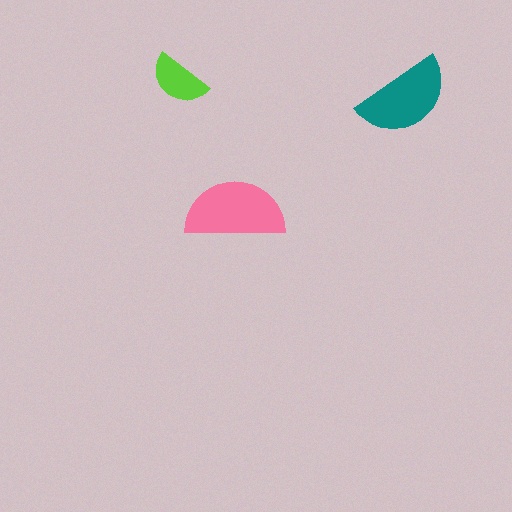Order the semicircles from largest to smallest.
the pink one, the teal one, the lime one.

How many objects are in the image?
There are 3 objects in the image.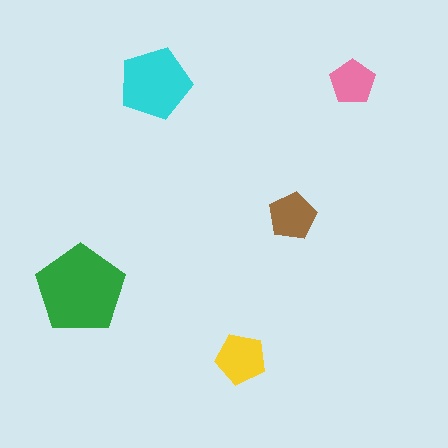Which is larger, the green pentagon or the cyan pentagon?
The green one.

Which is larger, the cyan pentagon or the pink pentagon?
The cyan one.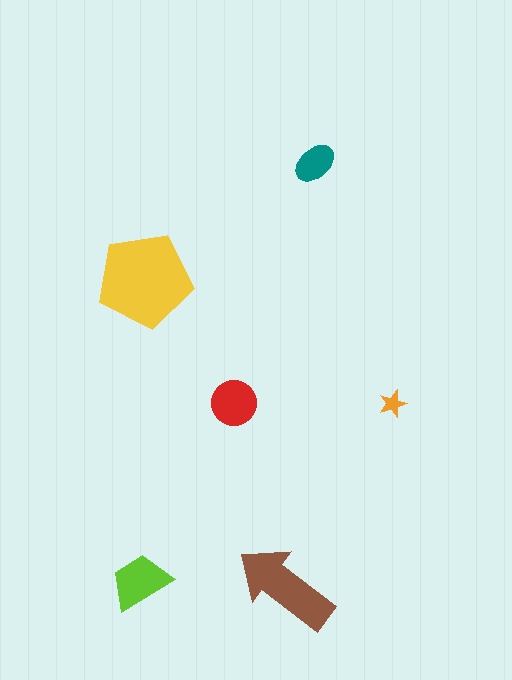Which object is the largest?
The yellow pentagon.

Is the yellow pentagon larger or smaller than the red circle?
Larger.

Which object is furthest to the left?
The lime trapezoid is leftmost.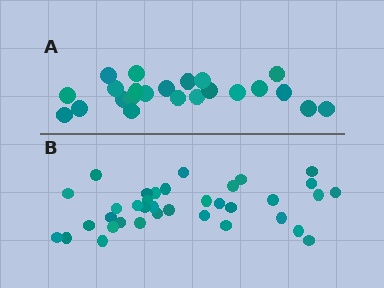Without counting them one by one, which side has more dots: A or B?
Region B (the bottom region) has more dots.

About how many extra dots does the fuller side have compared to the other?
Region B has approximately 15 more dots than region A.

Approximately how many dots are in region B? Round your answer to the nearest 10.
About 40 dots. (The exact count is 36, which rounds to 40.)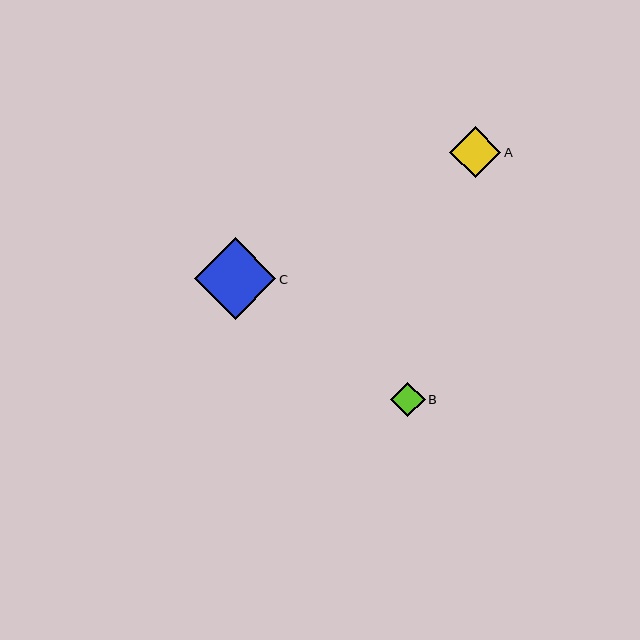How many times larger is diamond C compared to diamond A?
Diamond C is approximately 1.6 times the size of diamond A.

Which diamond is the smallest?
Diamond B is the smallest with a size of approximately 34 pixels.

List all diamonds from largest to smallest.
From largest to smallest: C, A, B.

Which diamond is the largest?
Diamond C is the largest with a size of approximately 82 pixels.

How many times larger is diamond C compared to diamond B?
Diamond C is approximately 2.4 times the size of diamond B.